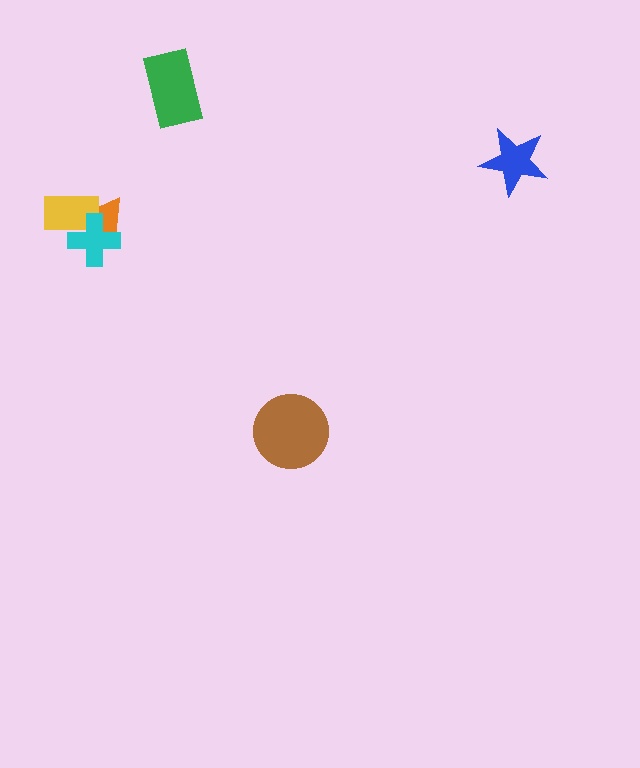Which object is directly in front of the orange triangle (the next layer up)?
The yellow rectangle is directly in front of the orange triangle.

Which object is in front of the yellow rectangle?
The cyan cross is in front of the yellow rectangle.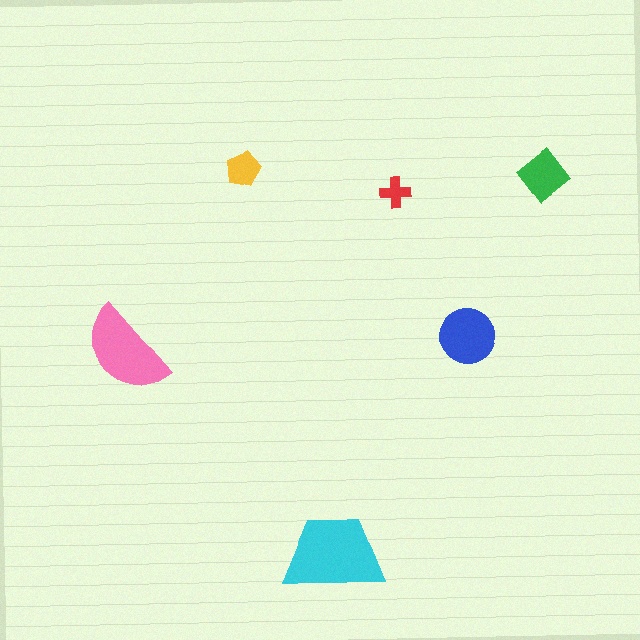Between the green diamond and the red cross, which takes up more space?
The green diamond.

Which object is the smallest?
The red cross.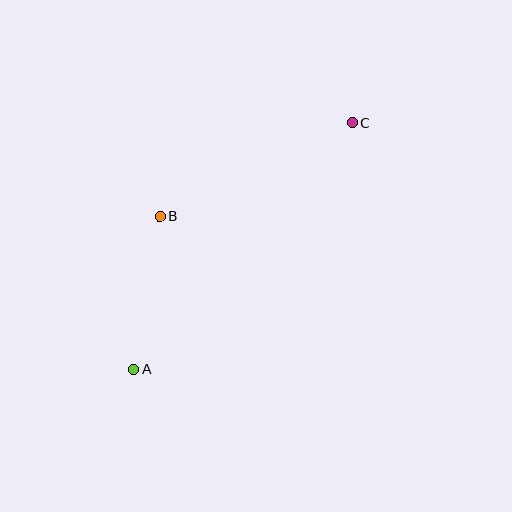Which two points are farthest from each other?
Points A and C are farthest from each other.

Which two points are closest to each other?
Points A and B are closest to each other.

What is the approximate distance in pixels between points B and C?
The distance between B and C is approximately 214 pixels.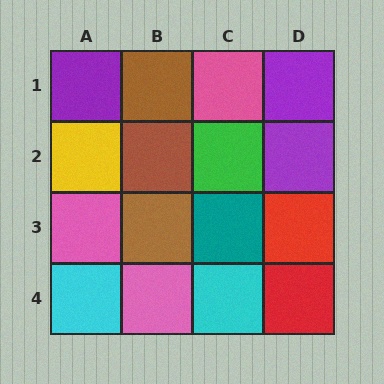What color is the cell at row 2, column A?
Yellow.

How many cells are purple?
3 cells are purple.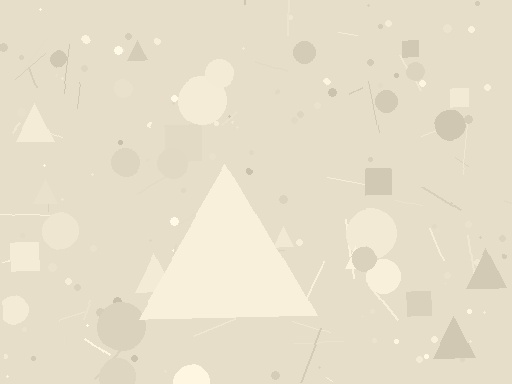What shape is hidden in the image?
A triangle is hidden in the image.